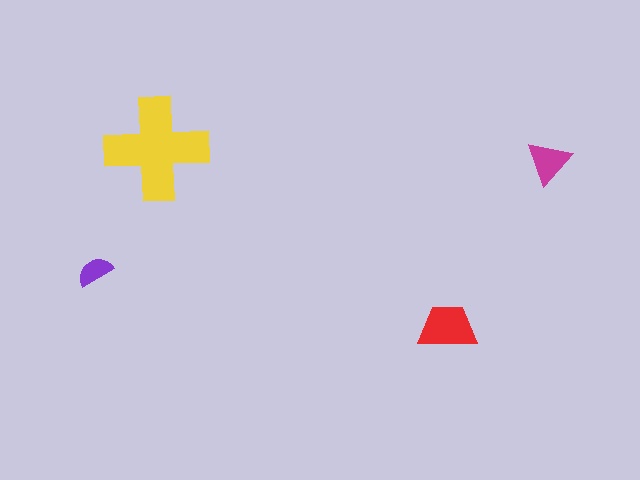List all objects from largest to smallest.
The yellow cross, the red trapezoid, the magenta triangle, the purple semicircle.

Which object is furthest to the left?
The purple semicircle is leftmost.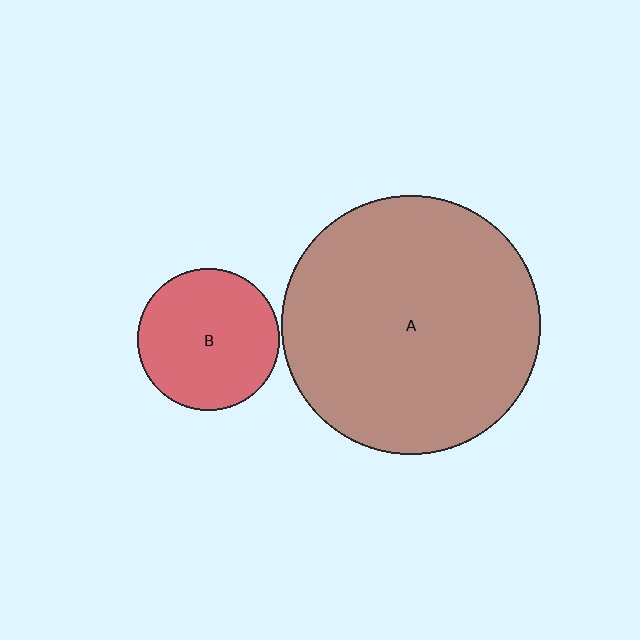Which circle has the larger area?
Circle A (brown).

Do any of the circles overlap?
No, none of the circles overlap.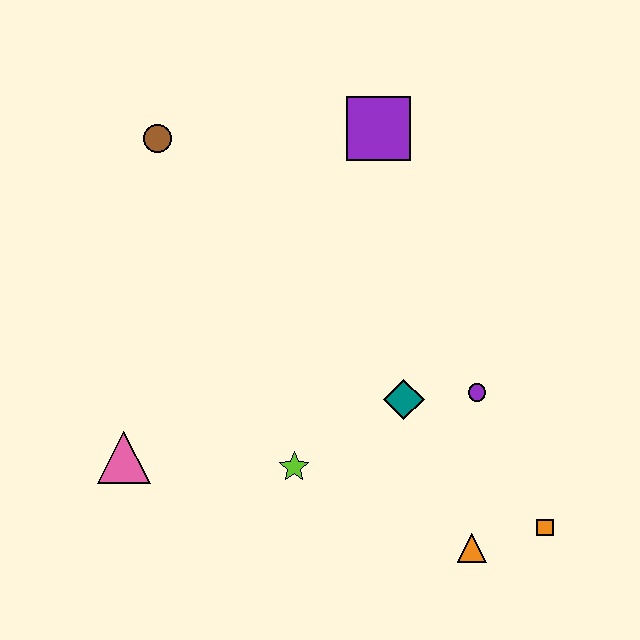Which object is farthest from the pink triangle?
The orange square is farthest from the pink triangle.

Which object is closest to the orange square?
The orange triangle is closest to the orange square.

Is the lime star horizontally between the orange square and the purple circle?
No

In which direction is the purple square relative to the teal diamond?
The purple square is above the teal diamond.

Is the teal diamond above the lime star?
Yes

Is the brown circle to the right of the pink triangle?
Yes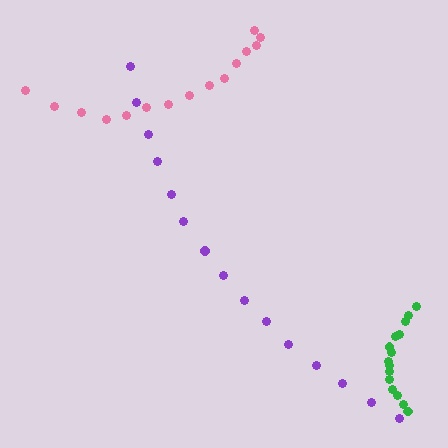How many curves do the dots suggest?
There are 3 distinct paths.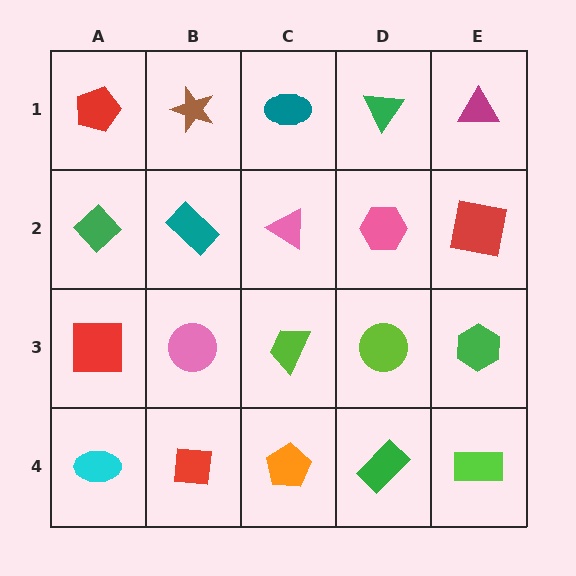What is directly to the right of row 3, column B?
A lime trapezoid.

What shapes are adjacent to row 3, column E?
A red square (row 2, column E), a lime rectangle (row 4, column E), a lime circle (row 3, column D).